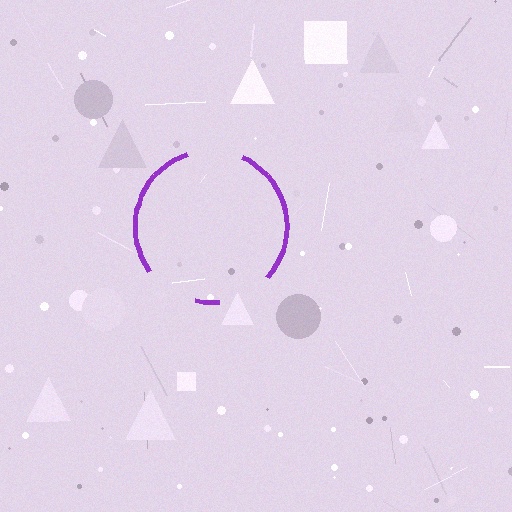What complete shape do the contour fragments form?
The contour fragments form a circle.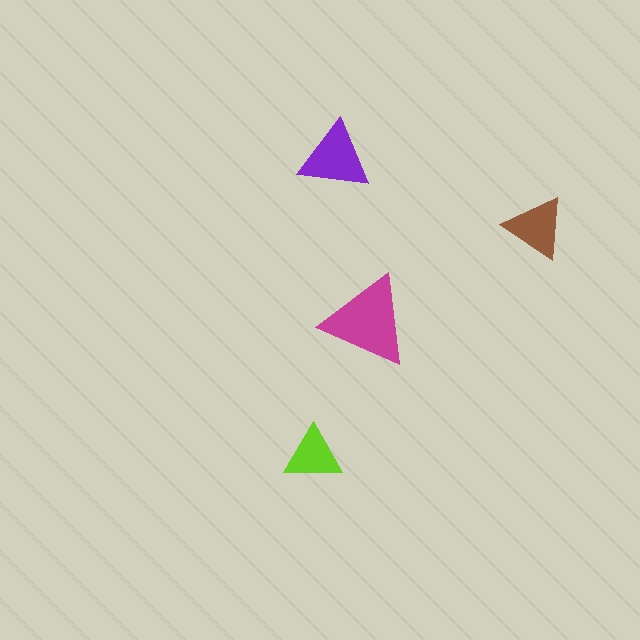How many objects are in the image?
There are 4 objects in the image.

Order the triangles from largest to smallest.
the magenta one, the purple one, the brown one, the lime one.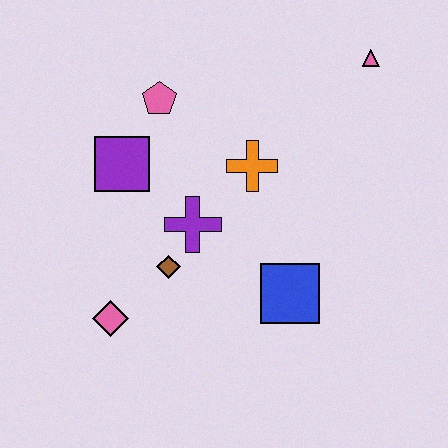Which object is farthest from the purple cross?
The pink triangle is farthest from the purple cross.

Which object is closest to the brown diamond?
The purple cross is closest to the brown diamond.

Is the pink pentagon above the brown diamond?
Yes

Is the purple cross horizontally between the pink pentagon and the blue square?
Yes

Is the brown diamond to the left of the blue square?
Yes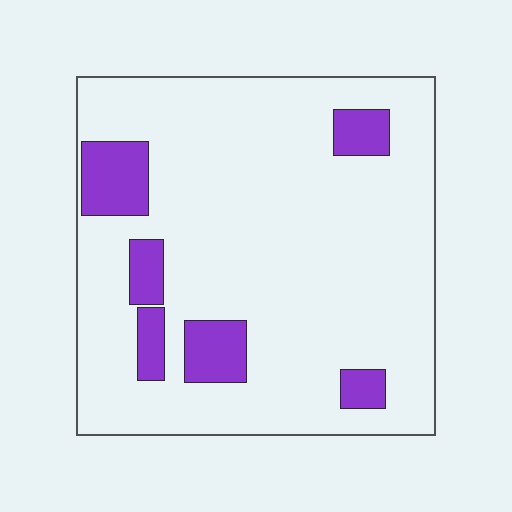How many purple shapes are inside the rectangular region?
6.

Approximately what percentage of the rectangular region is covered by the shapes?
Approximately 15%.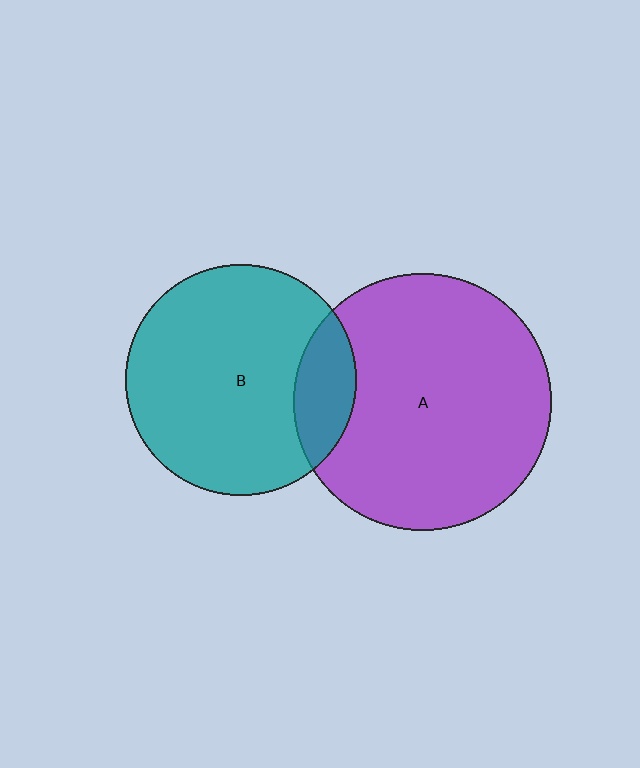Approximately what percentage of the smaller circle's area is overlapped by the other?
Approximately 15%.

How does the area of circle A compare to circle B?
Approximately 1.2 times.